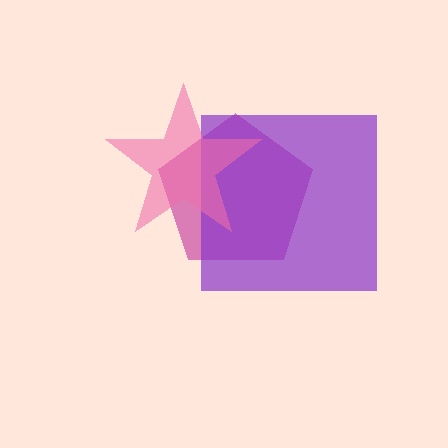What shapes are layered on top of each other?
The layered shapes are: a magenta pentagon, a purple square, a pink star.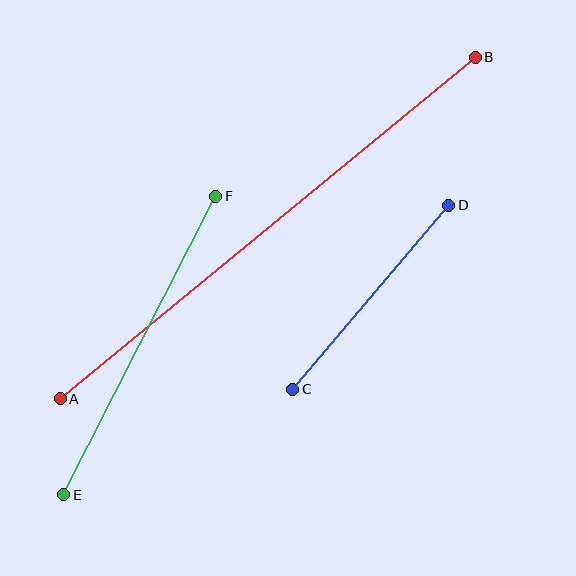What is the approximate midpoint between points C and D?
The midpoint is at approximately (371, 297) pixels.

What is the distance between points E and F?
The distance is approximately 335 pixels.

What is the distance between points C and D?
The distance is approximately 241 pixels.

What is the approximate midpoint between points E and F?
The midpoint is at approximately (140, 346) pixels.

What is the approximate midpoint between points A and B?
The midpoint is at approximately (268, 228) pixels.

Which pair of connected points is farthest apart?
Points A and B are farthest apart.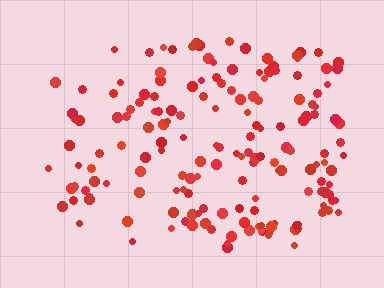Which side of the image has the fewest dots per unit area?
The left.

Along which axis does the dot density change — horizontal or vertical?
Horizontal.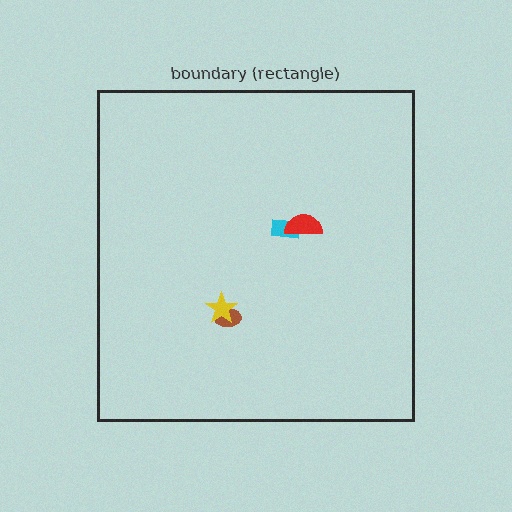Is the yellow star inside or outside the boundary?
Inside.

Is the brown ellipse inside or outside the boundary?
Inside.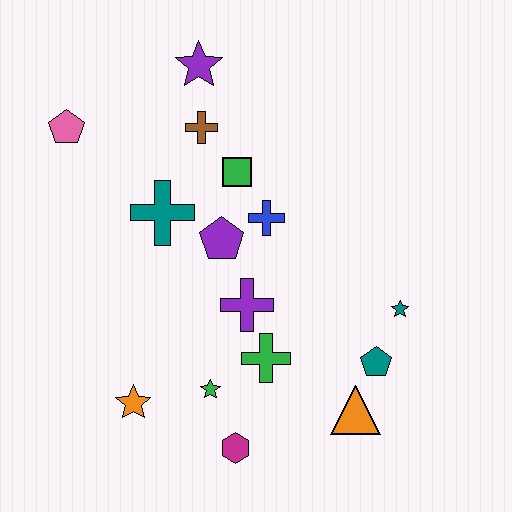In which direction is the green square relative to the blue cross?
The green square is above the blue cross.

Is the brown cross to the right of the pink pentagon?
Yes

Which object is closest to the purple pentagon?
The blue cross is closest to the purple pentagon.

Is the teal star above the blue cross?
No